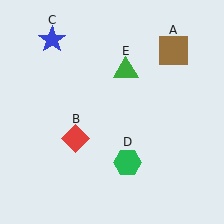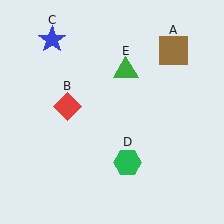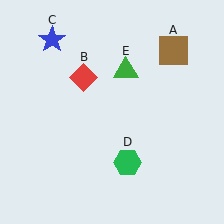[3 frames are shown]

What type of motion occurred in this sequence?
The red diamond (object B) rotated clockwise around the center of the scene.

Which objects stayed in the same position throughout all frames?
Brown square (object A) and blue star (object C) and green hexagon (object D) and green triangle (object E) remained stationary.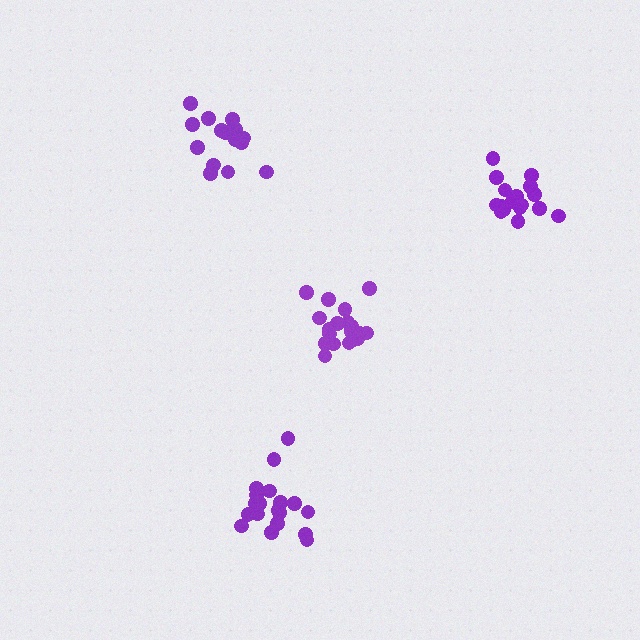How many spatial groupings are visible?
There are 4 spatial groupings.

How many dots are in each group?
Group 1: 17 dots, Group 2: 19 dots, Group 3: 19 dots, Group 4: 17 dots (72 total).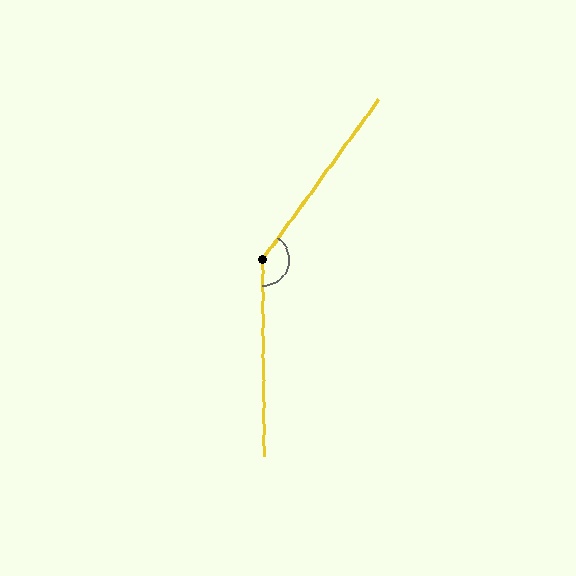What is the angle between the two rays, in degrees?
Approximately 144 degrees.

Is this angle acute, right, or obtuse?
It is obtuse.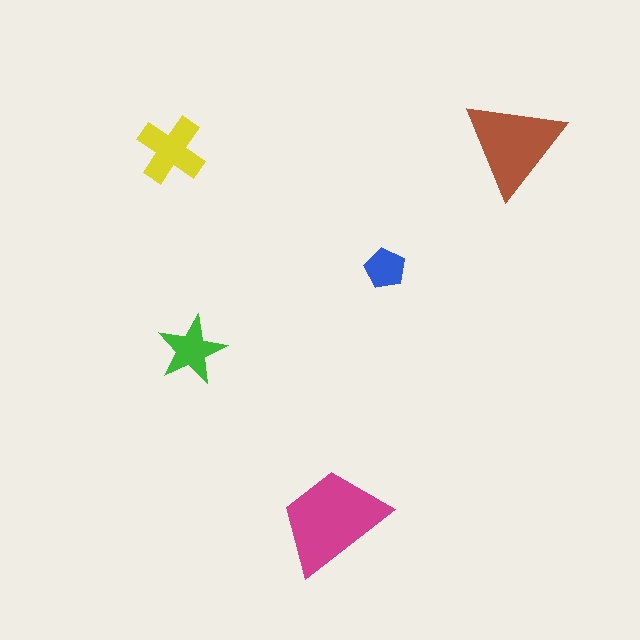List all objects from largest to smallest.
The magenta trapezoid, the brown triangle, the yellow cross, the green star, the blue pentagon.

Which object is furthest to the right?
The brown triangle is rightmost.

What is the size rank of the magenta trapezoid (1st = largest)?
1st.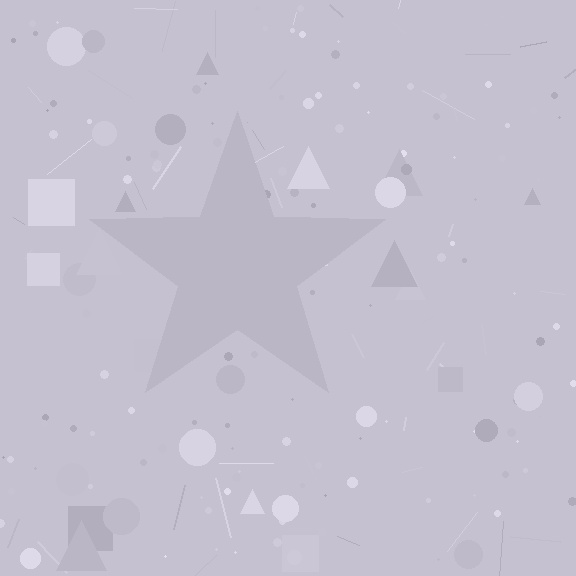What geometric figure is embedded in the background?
A star is embedded in the background.